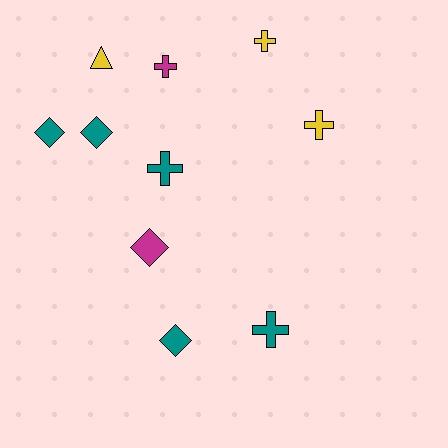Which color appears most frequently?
Teal, with 5 objects.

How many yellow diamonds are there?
There are no yellow diamonds.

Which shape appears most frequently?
Cross, with 5 objects.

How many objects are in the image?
There are 10 objects.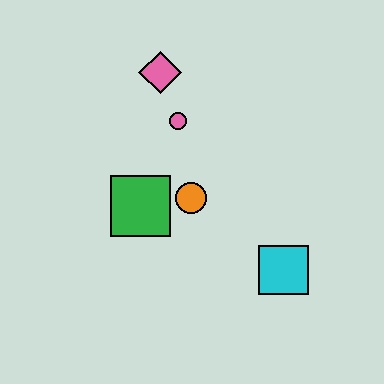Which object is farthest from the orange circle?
The pink diamond is farthest from the orange circle.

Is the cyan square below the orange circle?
Yes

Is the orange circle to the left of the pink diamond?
No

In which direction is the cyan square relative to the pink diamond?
The cyan square is below the pink diamond.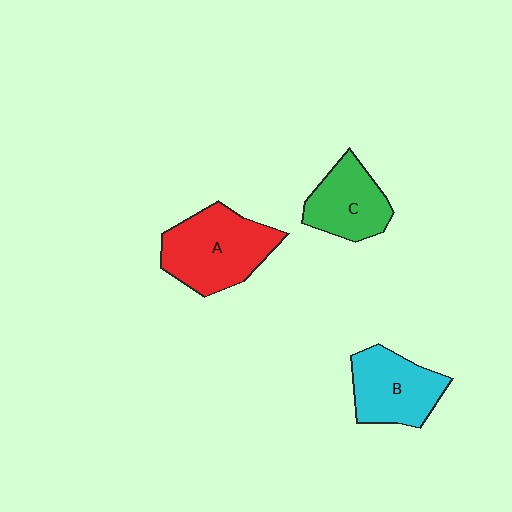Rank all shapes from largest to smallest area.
From largest to smallest: A (red), B (cyan), C (green).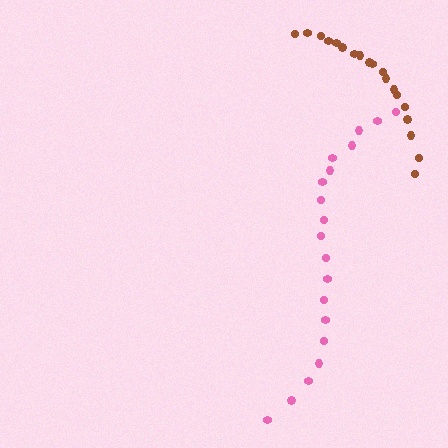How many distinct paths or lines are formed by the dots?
There are 2 distinct paths.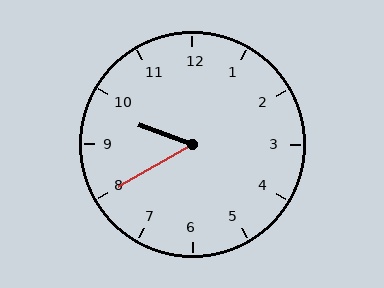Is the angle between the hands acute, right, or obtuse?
It is acute.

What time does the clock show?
9:40.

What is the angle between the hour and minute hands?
Approximately 50 degrees.